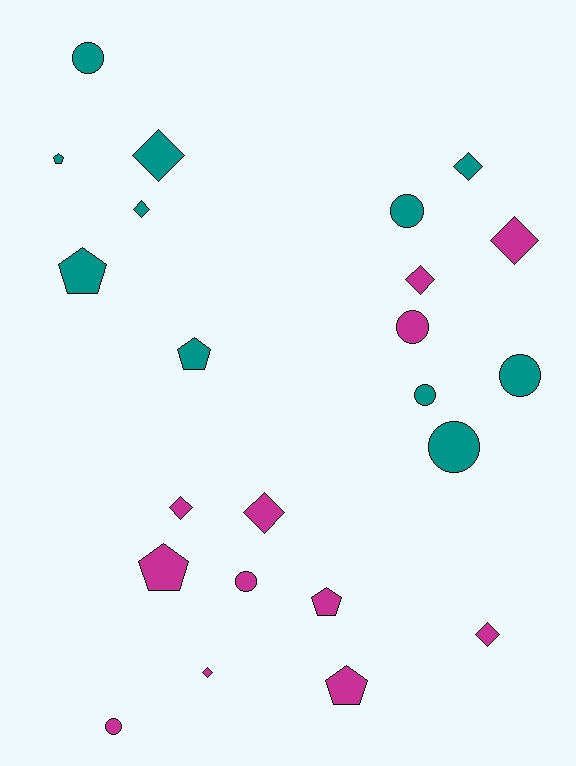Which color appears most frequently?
Magenta, with 12 objects.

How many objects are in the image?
There are 23 objects.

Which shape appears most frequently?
Diamond, with 9 objects.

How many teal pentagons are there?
There are 3 teal pentagons.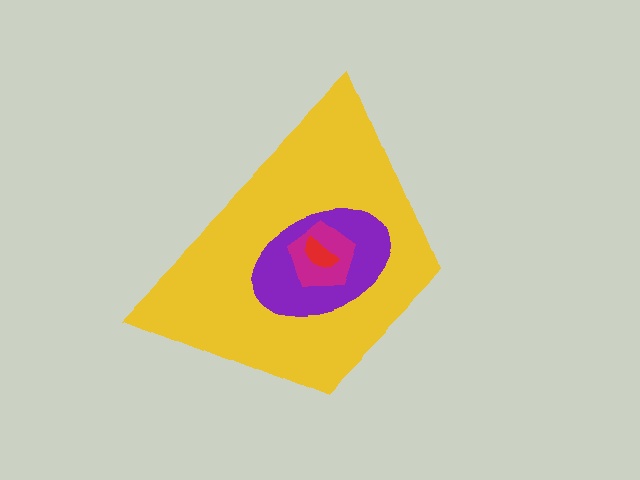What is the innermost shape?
The red semicircle.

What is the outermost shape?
The yellow trapezoid.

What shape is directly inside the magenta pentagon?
The red semicircle.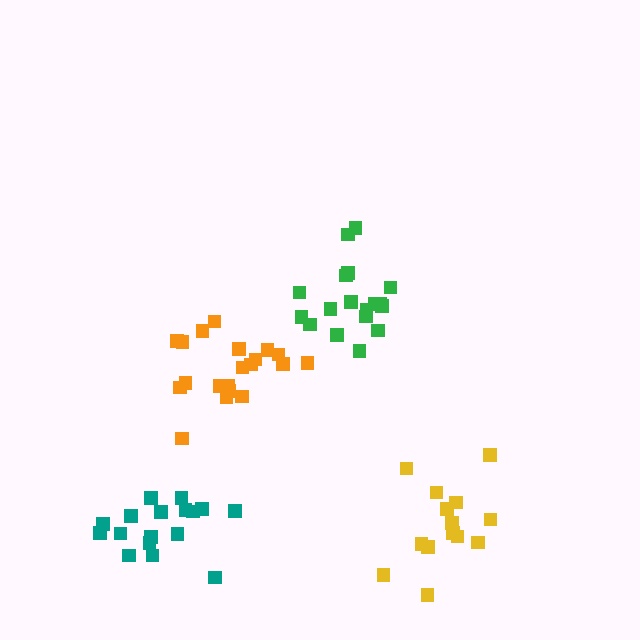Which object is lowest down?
The yellow cluster is bottommost.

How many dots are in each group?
Group 1: 14 dots, Group 2: 20 dots, Group 3: 17 dots, Group 4: 18 dots (69 total).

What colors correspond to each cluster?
The clusters are colored: yellow, orange, teal, green.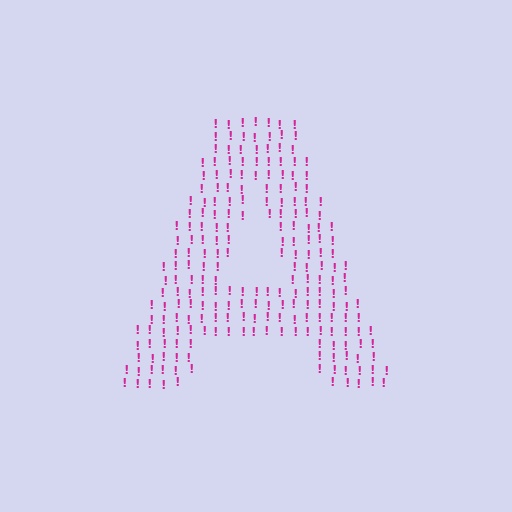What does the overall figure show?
The overall figure shows the letter A.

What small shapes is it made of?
It is made of small exclamation marks.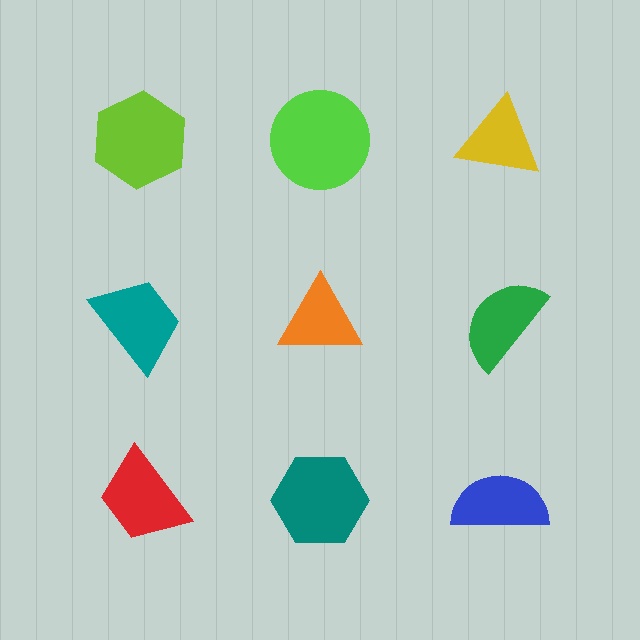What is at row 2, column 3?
A green semicircle.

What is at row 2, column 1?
A teal trapezoid.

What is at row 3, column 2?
A teal hexagon.